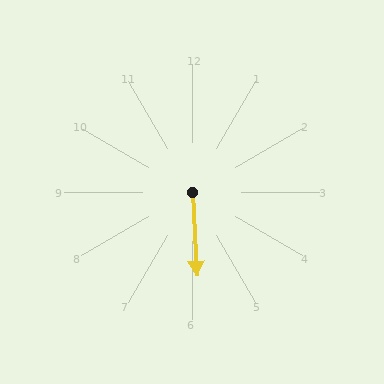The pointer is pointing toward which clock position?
Roughly 6 o'clock.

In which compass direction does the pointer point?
South.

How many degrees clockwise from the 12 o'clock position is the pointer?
Approximately 177 degrees.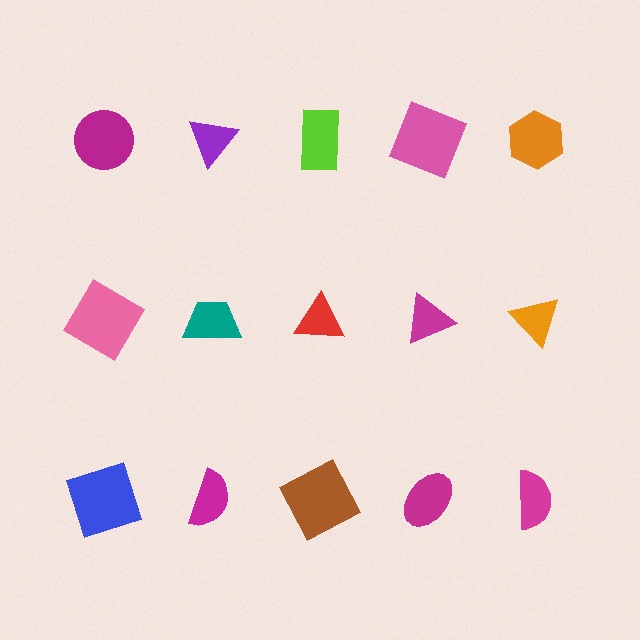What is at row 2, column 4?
A magenta triangle.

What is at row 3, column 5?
A magenta semicircle.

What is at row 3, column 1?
A blue square.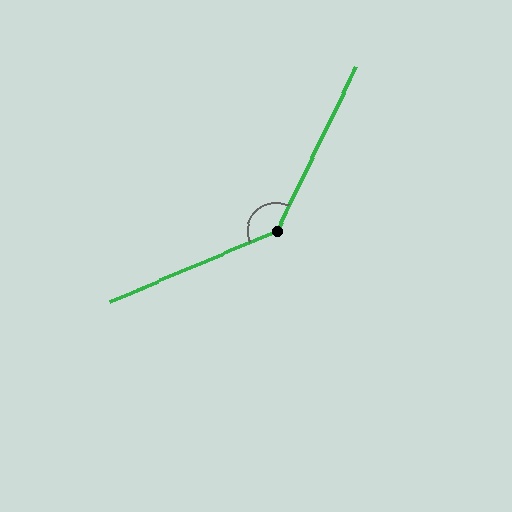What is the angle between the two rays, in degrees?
Approximately 139 degrees.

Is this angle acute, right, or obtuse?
It is obtuse.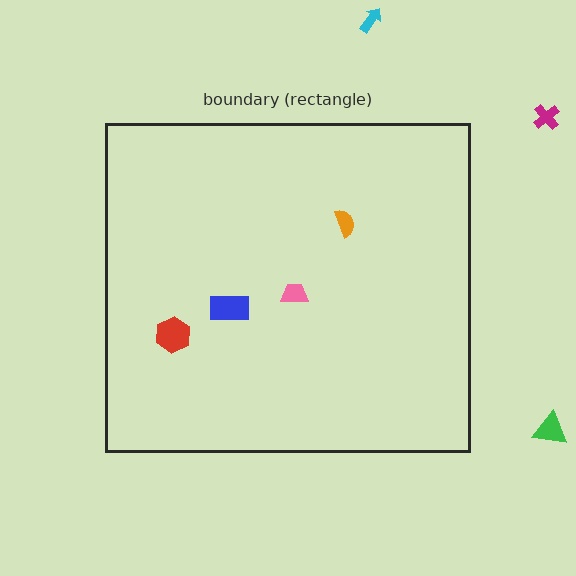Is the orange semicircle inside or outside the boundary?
Inside.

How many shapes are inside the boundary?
4 inside, 3 outside.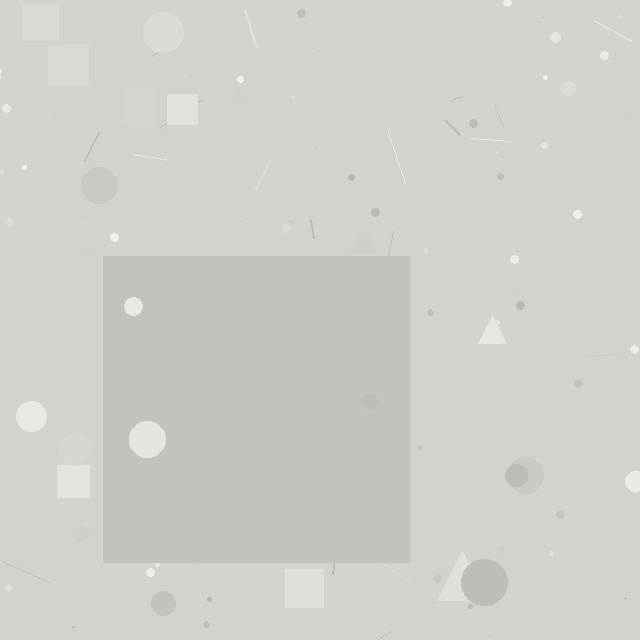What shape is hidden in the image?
A square is hidden in the image.